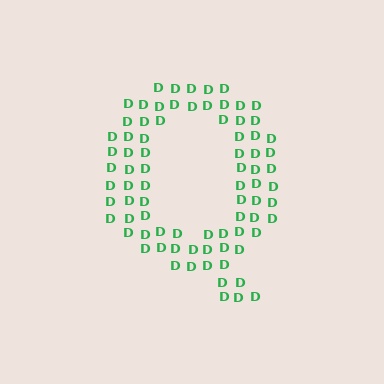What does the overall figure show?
The overall figure shows the letter Q.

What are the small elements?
The small elements are letter D's.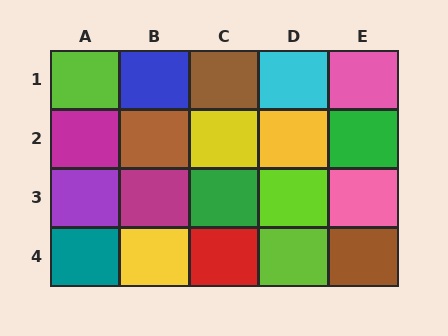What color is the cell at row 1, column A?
Lime.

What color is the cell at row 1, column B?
Blue.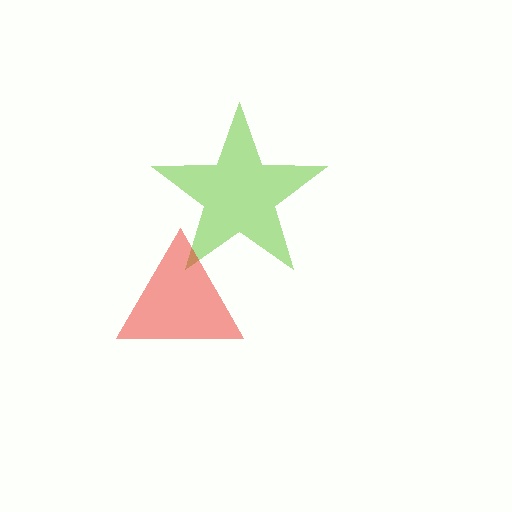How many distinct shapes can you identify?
There are 2 distinct shapes: a lime star, a red triangle.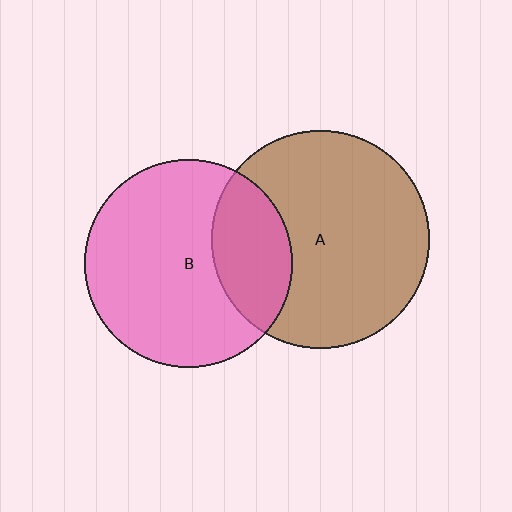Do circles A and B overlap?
Yes.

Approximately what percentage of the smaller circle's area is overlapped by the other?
Approximately 25%.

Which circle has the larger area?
Circle A (brown).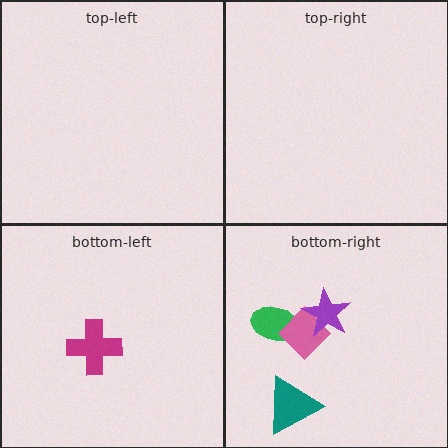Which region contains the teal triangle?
The bottom-right region.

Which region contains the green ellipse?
The bottom-right region.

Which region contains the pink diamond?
The bottom-right region.